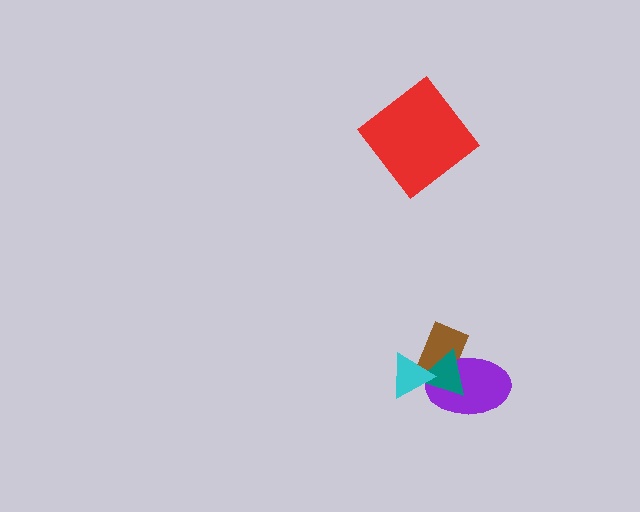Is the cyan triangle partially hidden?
No, no other shape covers it.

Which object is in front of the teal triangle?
The cyan triangle is in front of the teal triangle.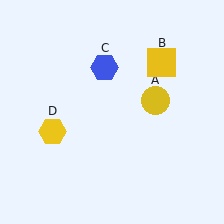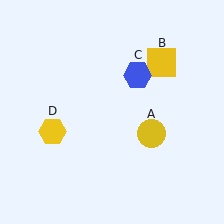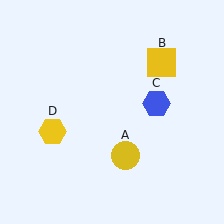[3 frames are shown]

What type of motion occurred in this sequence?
The yellow circle (object A), blue hexagon (object C) rotated clockwise around the center of the scene.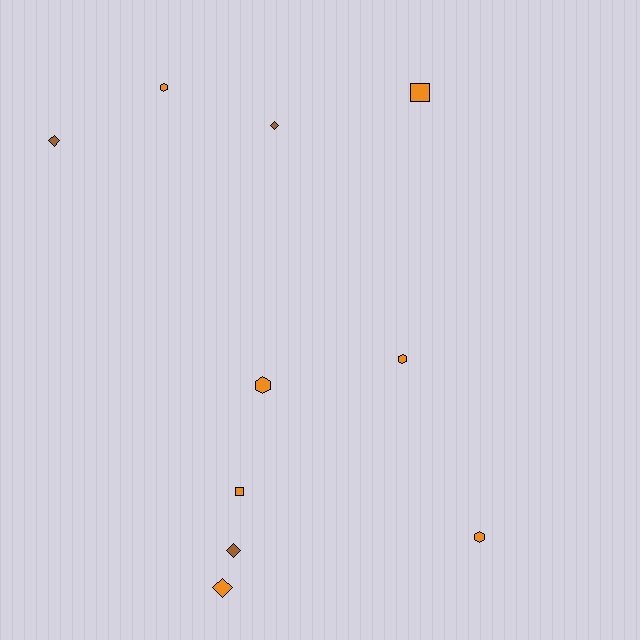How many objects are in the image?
There are 10 objects.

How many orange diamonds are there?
There is 1 orange diamond.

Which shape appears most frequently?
Diamond, with 4 objects.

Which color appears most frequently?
Orange, with 7 objects.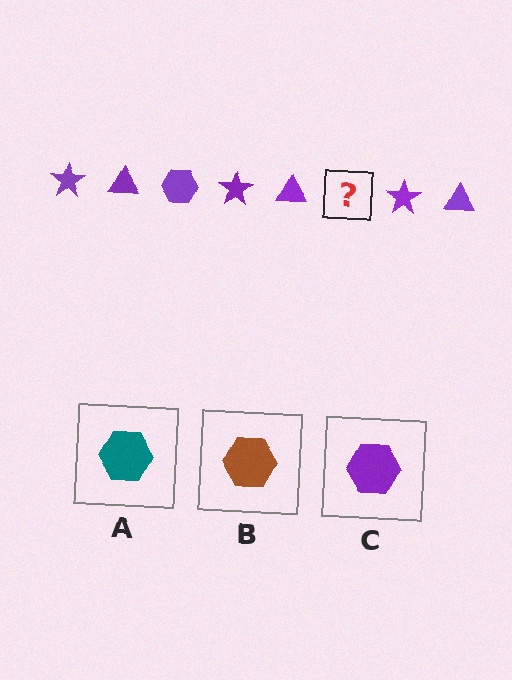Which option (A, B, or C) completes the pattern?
C.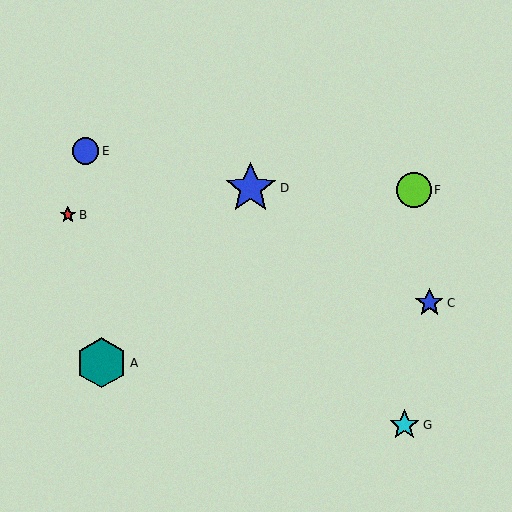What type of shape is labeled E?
Shape E is a blue circle.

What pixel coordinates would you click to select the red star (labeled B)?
Click at (68, 215) to select the red star B.